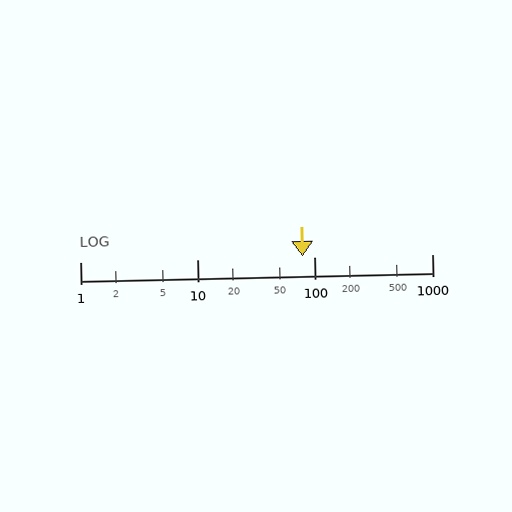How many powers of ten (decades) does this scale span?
The scale spans 3 decades, from 1 to 1000.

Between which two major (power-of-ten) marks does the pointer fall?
The pointer is between 10 and 100.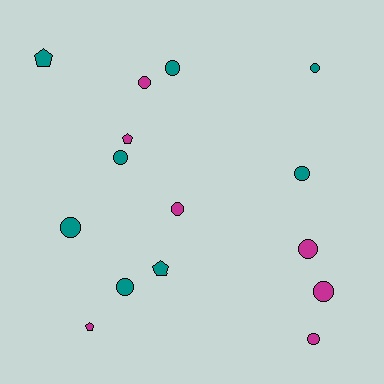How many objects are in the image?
There are 15 objects.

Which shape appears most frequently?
Circle, with 11 objects.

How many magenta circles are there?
There are 5 magenta circles.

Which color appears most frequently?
Teal, with 8 objects.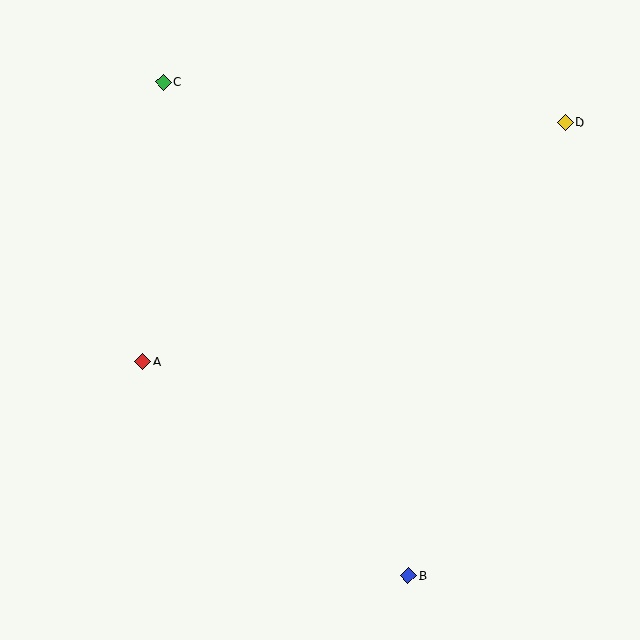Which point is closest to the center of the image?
Point A at (143, 362) is closest to the center.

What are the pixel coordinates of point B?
Point B is at (408, 576).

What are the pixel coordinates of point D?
Point D is at (566, 122).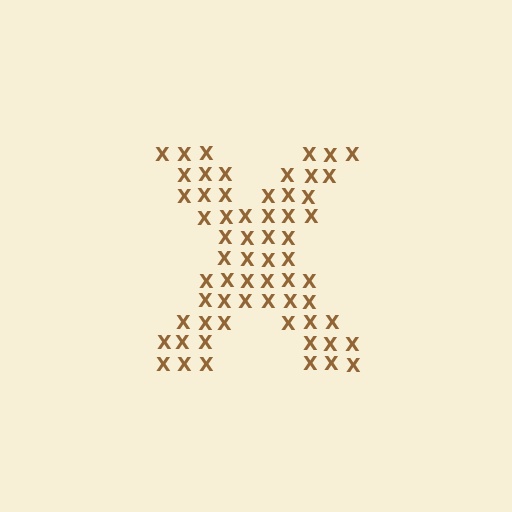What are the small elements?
The small elements are letter X's.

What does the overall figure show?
The overall figure shows the letter X.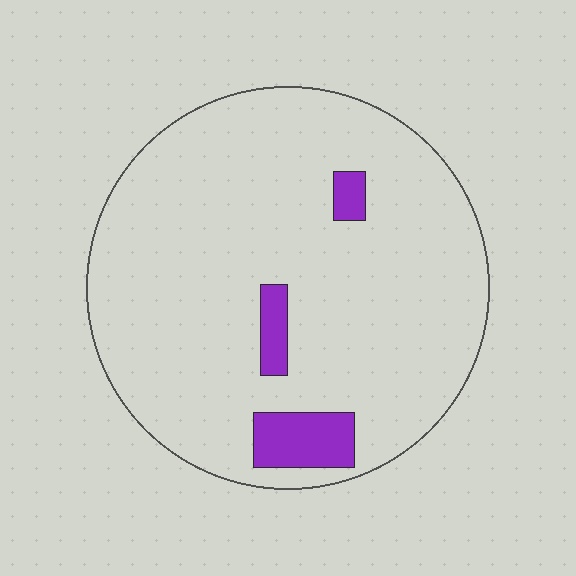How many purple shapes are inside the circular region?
3.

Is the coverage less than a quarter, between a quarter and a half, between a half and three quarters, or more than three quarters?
Less than a quarter.